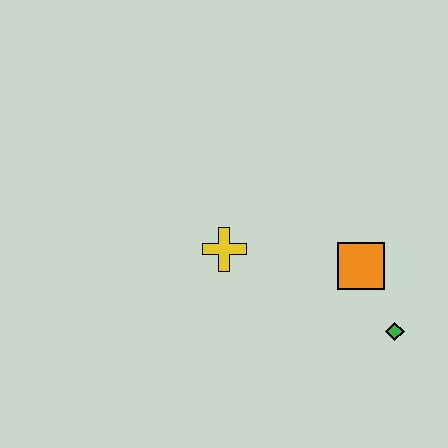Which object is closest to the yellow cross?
The orange square is closest to the yellow cross.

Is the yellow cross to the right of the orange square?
No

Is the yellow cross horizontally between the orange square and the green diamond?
No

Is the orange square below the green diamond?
No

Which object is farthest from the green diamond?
The yellow cross is farthest from the green diamond.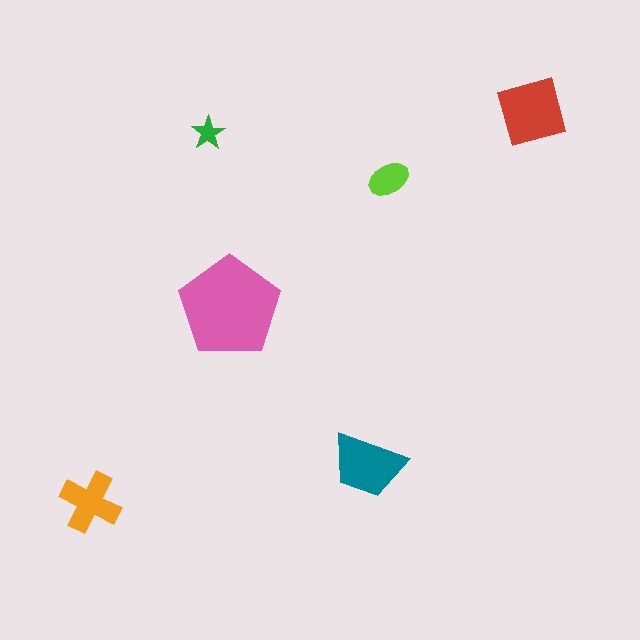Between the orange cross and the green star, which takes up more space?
The orange cross.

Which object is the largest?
The pink pentagon.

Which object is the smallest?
The green star.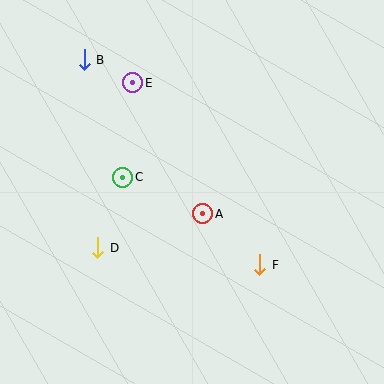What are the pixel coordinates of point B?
Point B is at (84, 60).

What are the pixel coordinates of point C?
Point C is at (123, 177).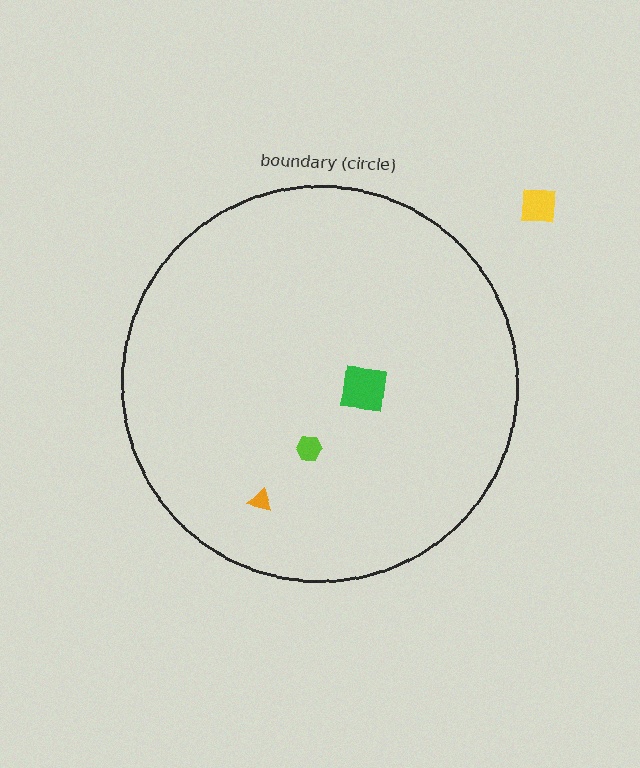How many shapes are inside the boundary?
3 inside, 1 outside.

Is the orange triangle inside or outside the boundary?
Inside.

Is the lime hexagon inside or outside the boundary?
Inside.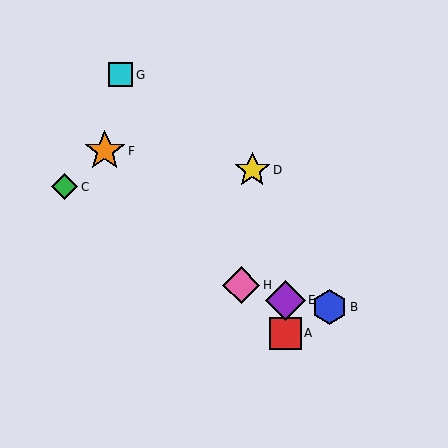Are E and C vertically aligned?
No, E is at x≈285 and C is at x≈65.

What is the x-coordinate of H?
Object H is at x≈241.